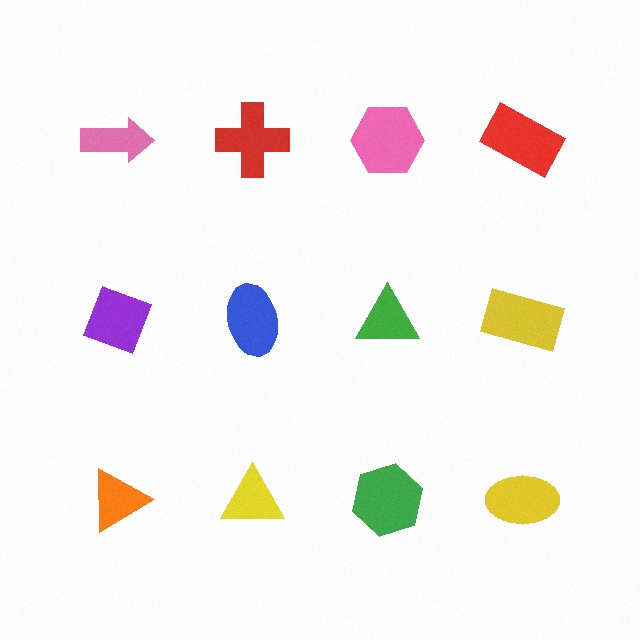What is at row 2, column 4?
A yellow rectangle.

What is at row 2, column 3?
A green triangle.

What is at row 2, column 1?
A purple diamond.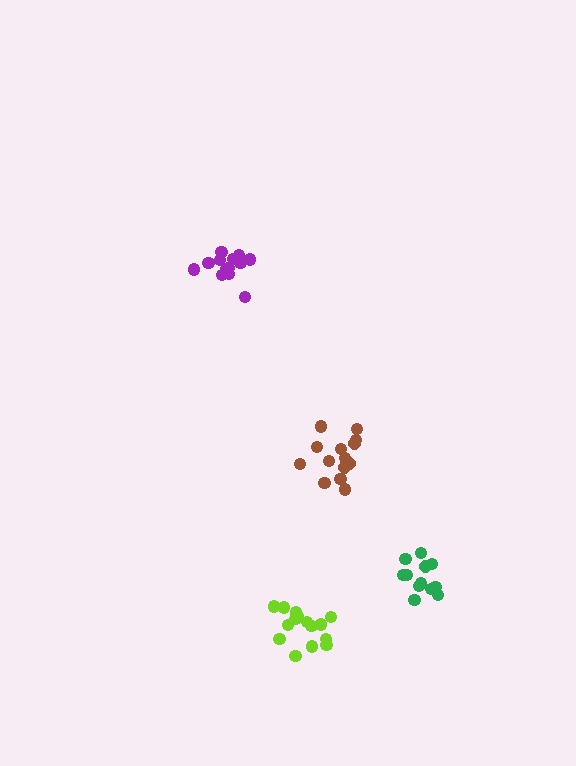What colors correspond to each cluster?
The clusters are colored: brown, purple, lime, green.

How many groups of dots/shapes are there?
There are 4 groups.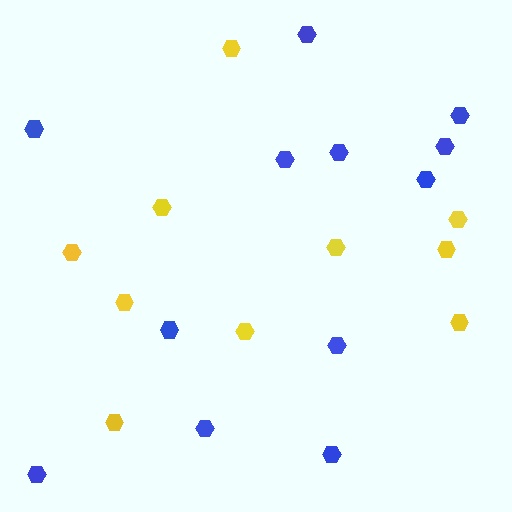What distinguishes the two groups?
There are 2 groups: one group of yellow hexagons (10) and one group of blue hexagons (12).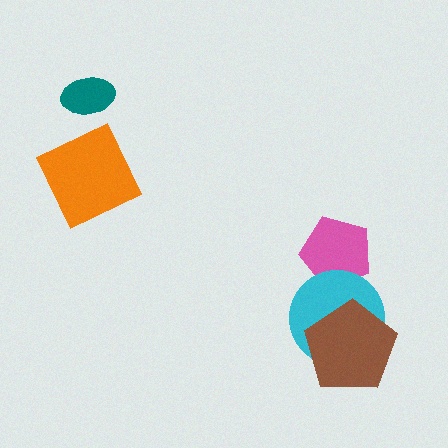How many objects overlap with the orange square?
0 objects overlap with the orange square.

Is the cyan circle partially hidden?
Yes, it is partially covered by another shape.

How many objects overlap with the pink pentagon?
1 object overlaps with the pink pentagon.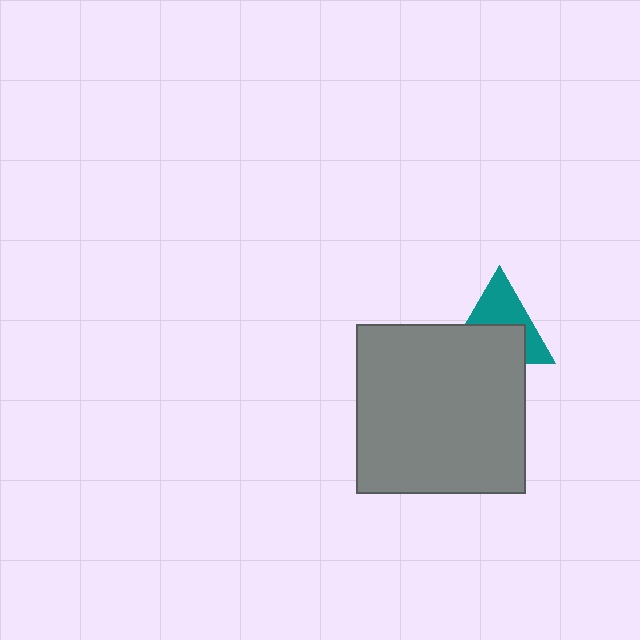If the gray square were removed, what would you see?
You would see the complete teal triangle.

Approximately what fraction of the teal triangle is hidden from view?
Roughly 51% of the teal triangle is hidden behind the gray square.